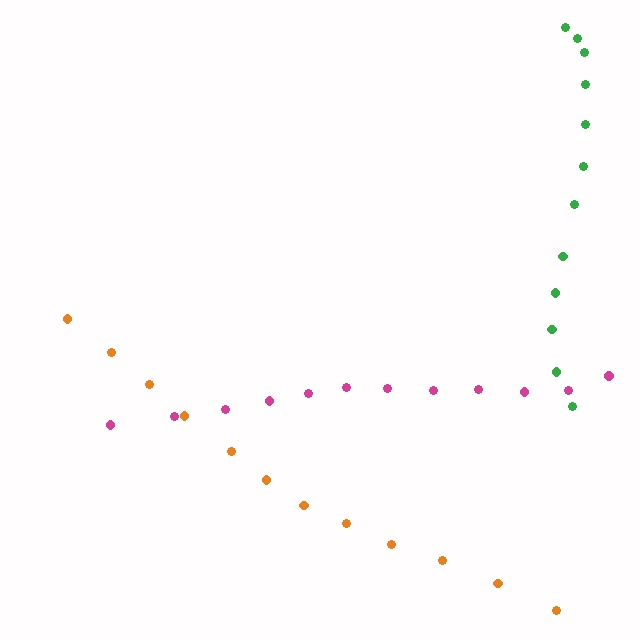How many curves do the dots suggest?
There are 3 distinct paths.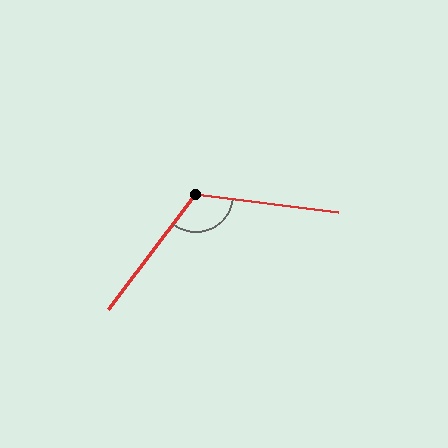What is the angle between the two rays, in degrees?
Approximately 120 degrees.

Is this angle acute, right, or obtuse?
It is obtuse.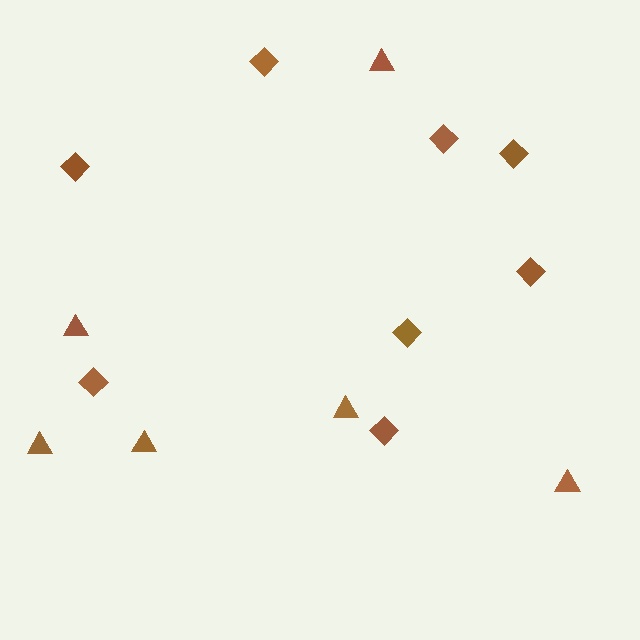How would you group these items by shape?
There are 2 groups: one group of triangles (6) and one group of diamonds (8).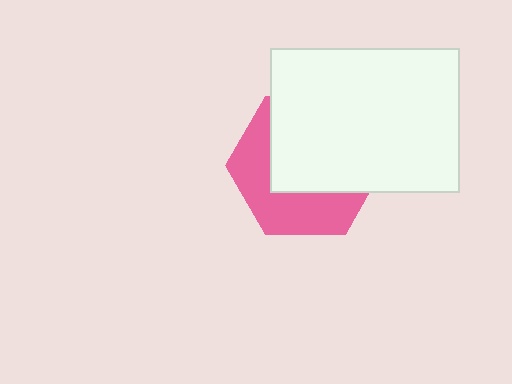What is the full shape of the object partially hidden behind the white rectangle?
The partially hidden object is a pink hexagon.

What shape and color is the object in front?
The object in front is a white rectangle.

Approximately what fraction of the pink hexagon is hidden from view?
Roughly 58% of the pink hexagon is hidden behind the white rectangle.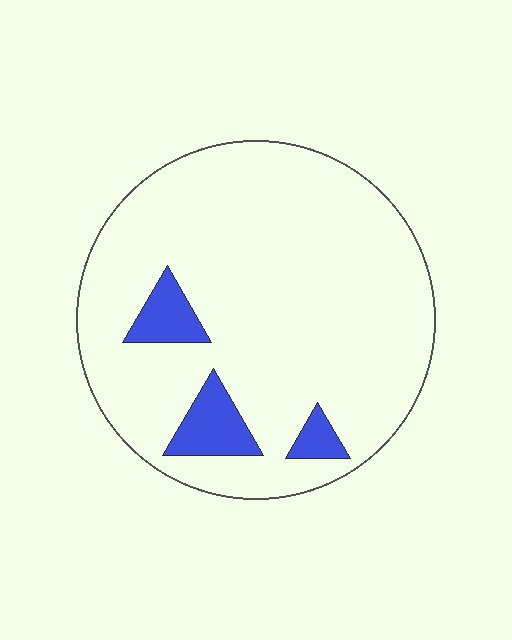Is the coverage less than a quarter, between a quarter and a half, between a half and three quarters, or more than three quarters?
Less than a quarter.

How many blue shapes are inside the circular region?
3.